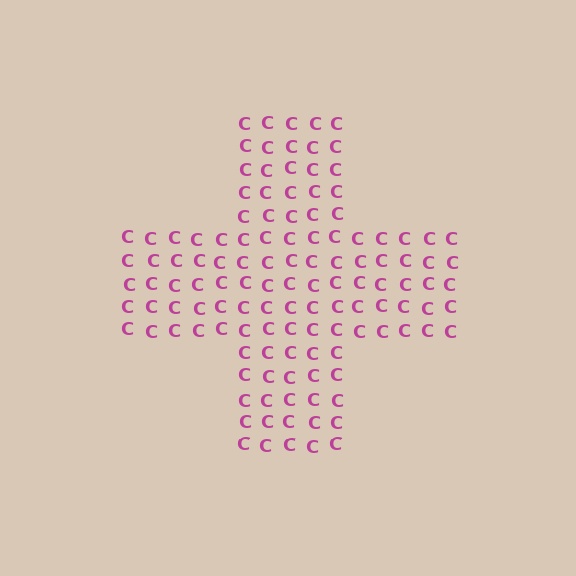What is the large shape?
The large shape is a cross.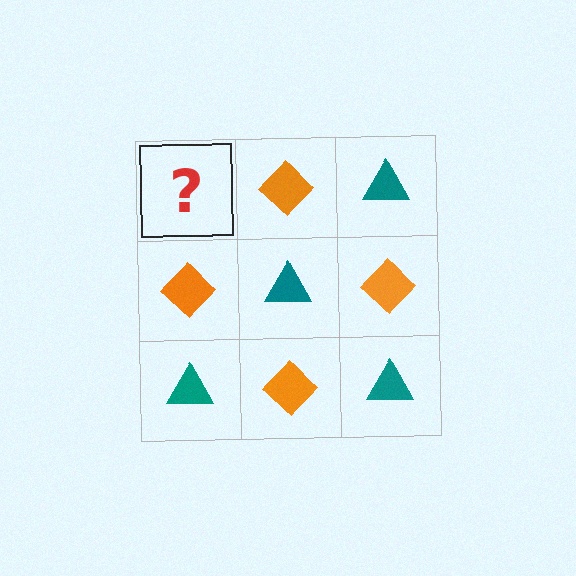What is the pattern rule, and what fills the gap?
The rule is that it alternates teal triangle and orange diamond in a checkerboard pattern. The gap should be filled with a teal triangle.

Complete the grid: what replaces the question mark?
The question mark should be replaced with a teal triangle.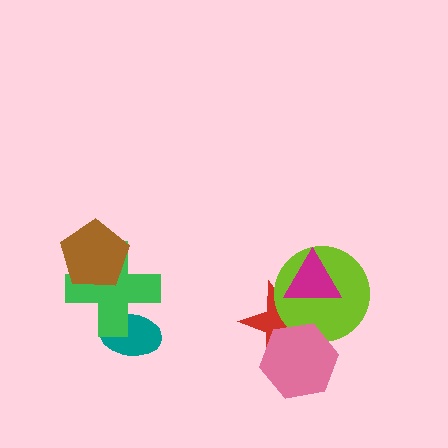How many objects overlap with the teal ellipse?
1 object overlaps with the teal ellipse.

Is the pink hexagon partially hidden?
No, no other shape covers it.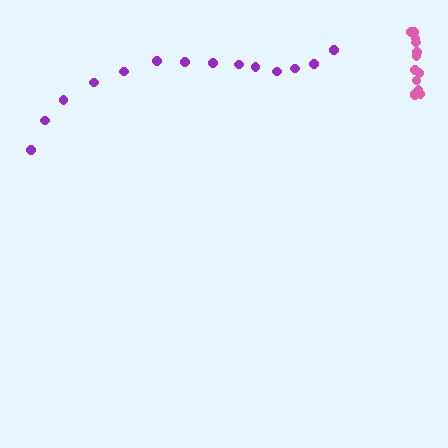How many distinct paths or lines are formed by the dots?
There are 2 distinct paths.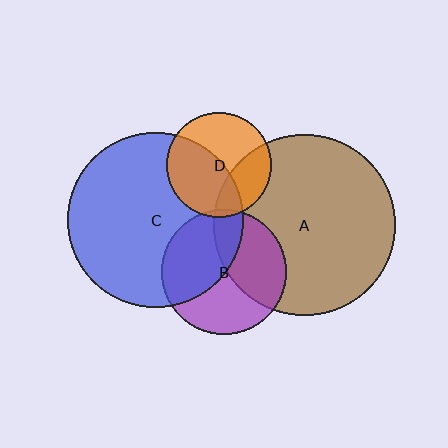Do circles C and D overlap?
Yes.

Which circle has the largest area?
Circle A (brown).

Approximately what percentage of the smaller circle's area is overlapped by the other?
Approximately 50%.